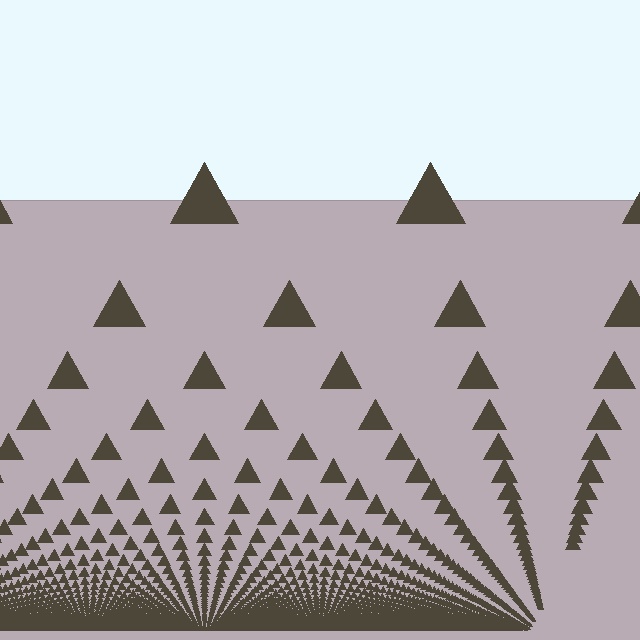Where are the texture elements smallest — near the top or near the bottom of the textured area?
Near the bottom.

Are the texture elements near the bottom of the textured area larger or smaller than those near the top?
Smaller. The gradient is inverted — elements near the bottom are smaller and denser.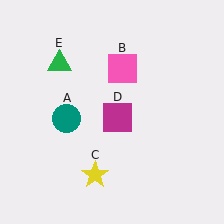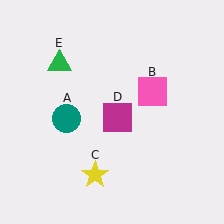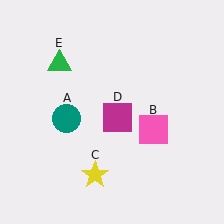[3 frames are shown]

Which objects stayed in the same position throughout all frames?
Teal circle (object A) and yellow star (object C) and magenta square (object D) and green triangle (object E) remained stationary.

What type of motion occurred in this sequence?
The pink square (object B) rotated clockwise around the center of the scene.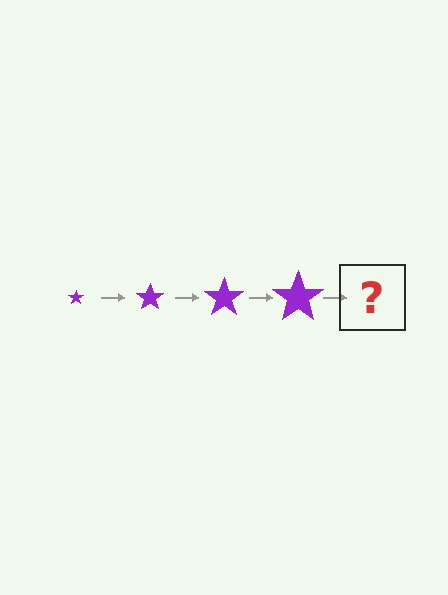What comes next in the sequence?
The next element should be a purple star, larger than the previous one.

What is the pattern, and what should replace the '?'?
The pattern is that the star gets progressively larger each step. The '?' should be a purple star, larger than the previous one.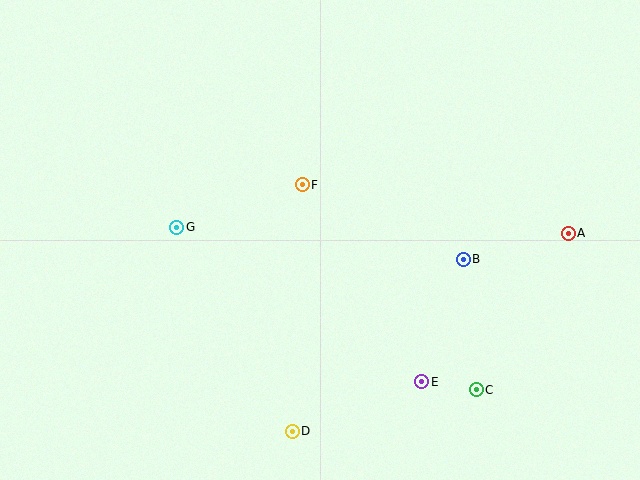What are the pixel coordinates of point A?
Point A is at (568, 233).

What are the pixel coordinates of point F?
Point F is at (302, 185).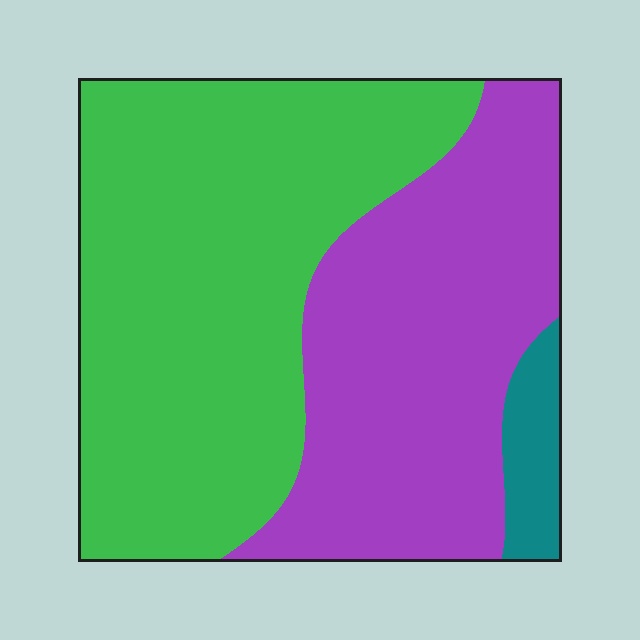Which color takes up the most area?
Green, at roughly 55%.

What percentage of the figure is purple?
Purple takes up about two fifths (2/5) of the figure.